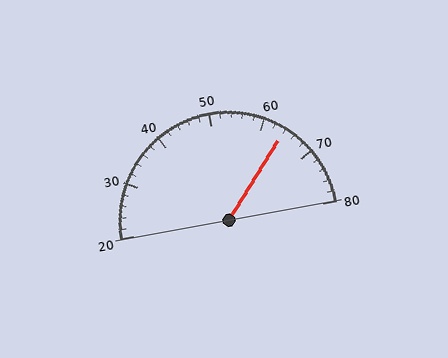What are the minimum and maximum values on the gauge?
The gauge ranges from 20 to 80.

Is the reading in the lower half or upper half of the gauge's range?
The reading is in the upper half of the range (20 to 80).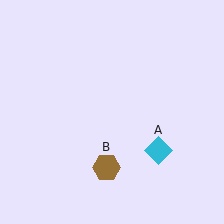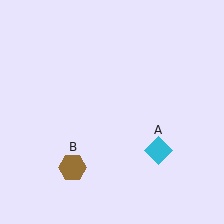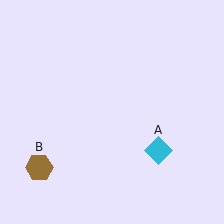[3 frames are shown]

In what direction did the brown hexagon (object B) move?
The brown hexagon (object B) moved left.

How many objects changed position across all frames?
1 object changed position: brown hexagon (object B).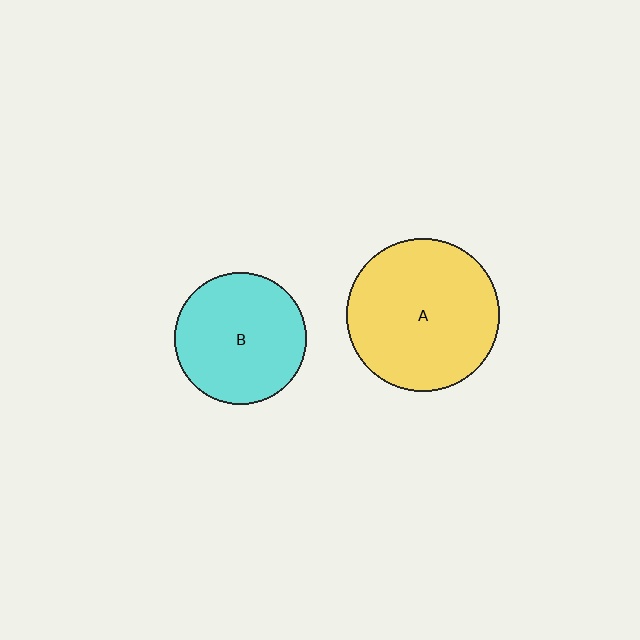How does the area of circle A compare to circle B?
Approximately 1.3 times.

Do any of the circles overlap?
No, none of the circles overlap.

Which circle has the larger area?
Circle A (yellow).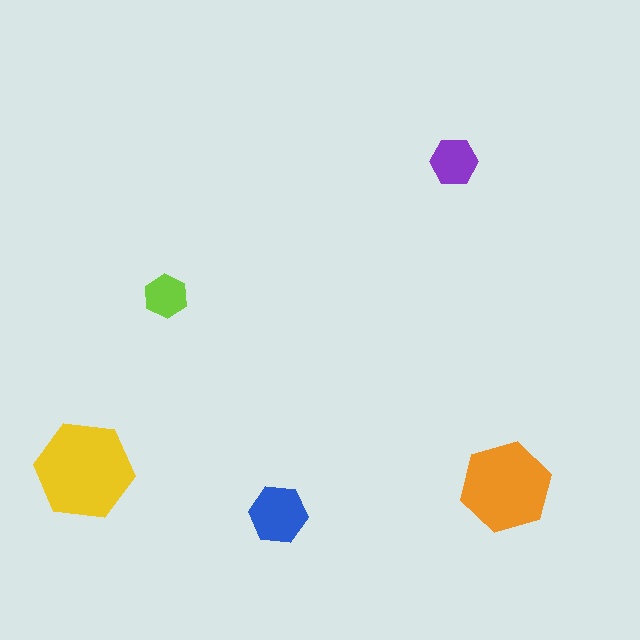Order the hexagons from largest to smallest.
the yellow one, the orange one, the blue one, the purple one, the lime one.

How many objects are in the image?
There are 5 objects in the image.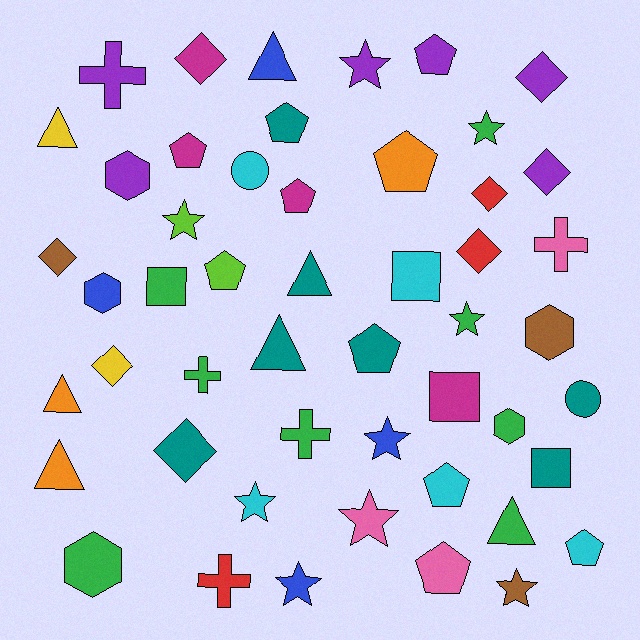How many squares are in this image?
There are 4 squares.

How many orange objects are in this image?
There are 3 orange objects.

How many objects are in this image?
There are 50 objects.